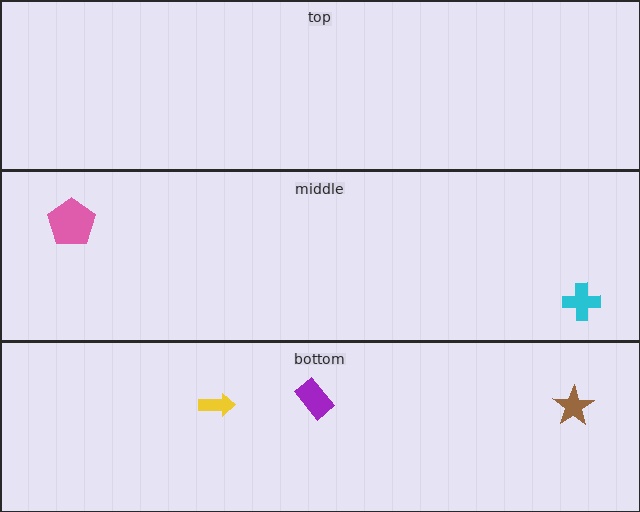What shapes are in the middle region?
The cyan cross, the pink pentagon.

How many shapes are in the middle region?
2.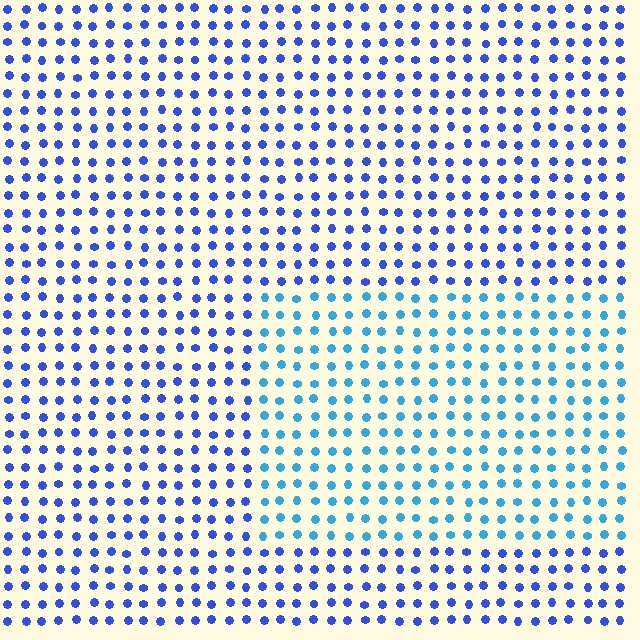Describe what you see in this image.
The image is filled with small blue elements in a uniform arrangement. A rectangle-shaped region is visible where the elements are tinted to a slightly different hue, forming a subtle color boundary.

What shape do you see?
I see a rectangle.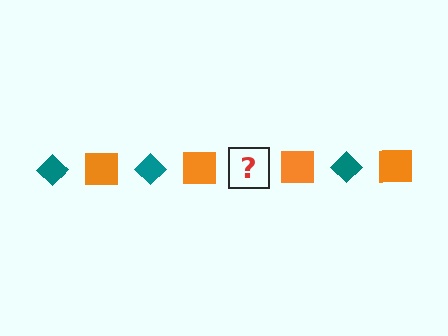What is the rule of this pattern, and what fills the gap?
The rule is that the pattern alternates between teal diamond and orange square. The gap should be filled with a teal diamond.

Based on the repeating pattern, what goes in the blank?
The blank should be a teal diamond.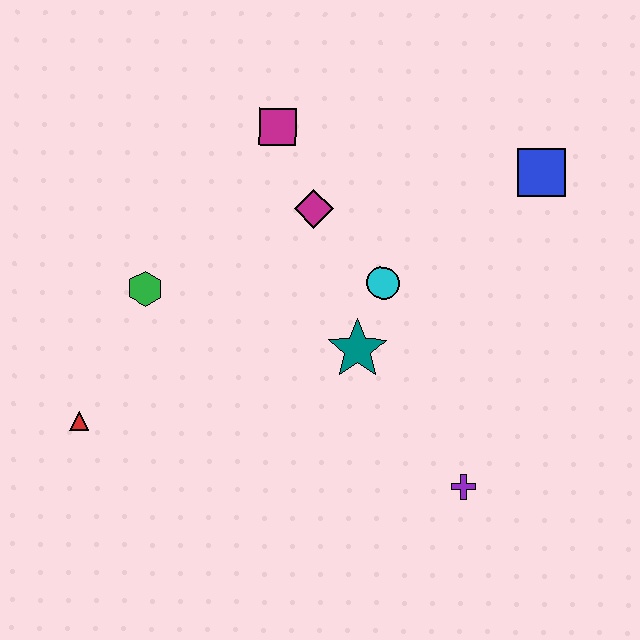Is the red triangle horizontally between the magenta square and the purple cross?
No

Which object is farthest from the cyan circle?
The red triangle is farthest from the cyan circle.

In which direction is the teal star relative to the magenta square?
The teal star is below the magenta square.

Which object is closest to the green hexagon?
The red triangle is closest to the green hexagon.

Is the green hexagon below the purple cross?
No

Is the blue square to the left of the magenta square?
No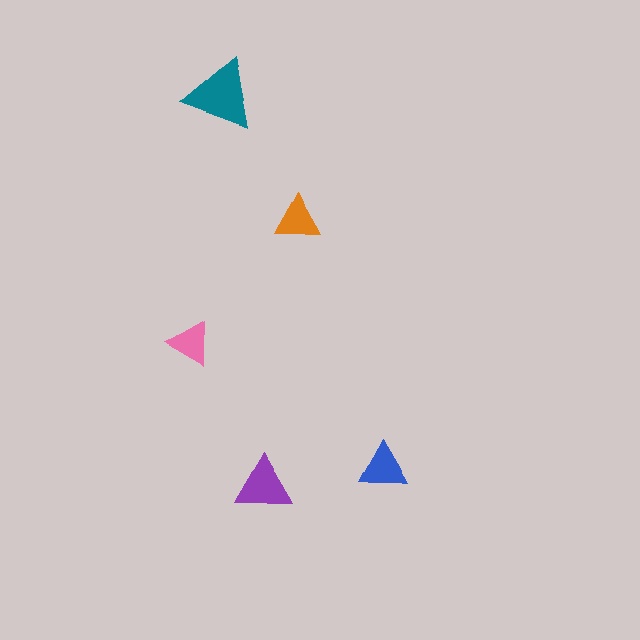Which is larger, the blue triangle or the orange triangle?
The blue one.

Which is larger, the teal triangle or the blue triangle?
The teal one.